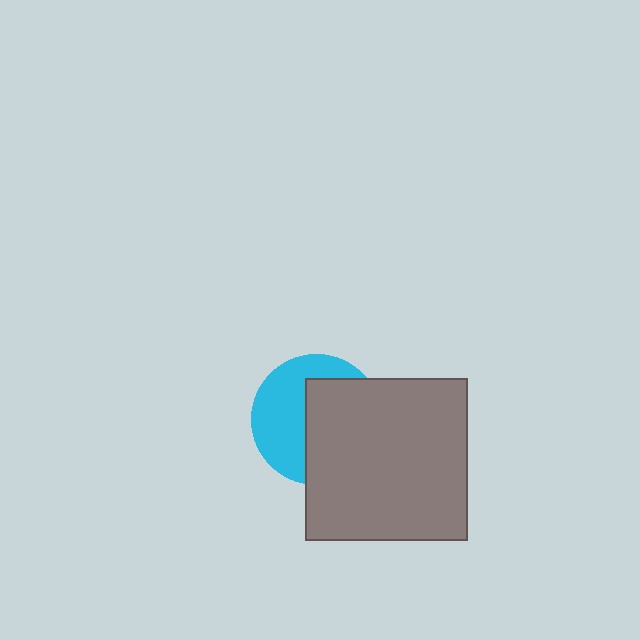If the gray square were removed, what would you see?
You would see the complete cyan circle.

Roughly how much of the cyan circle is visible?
About half of it is visible (roughly 47%).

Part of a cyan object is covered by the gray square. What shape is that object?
It is a circle.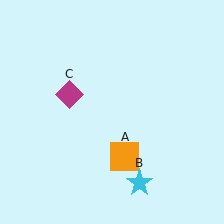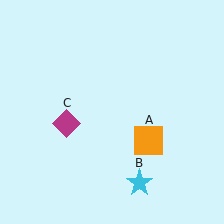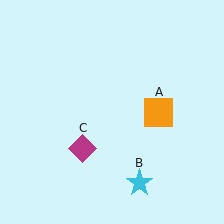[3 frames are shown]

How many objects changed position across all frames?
2 objects changed position: orange square (object A), magenta diamond (object C).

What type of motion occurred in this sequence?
The orange square (object A), magenta diamond (object C) rotated counterclockwise around the center of the scene.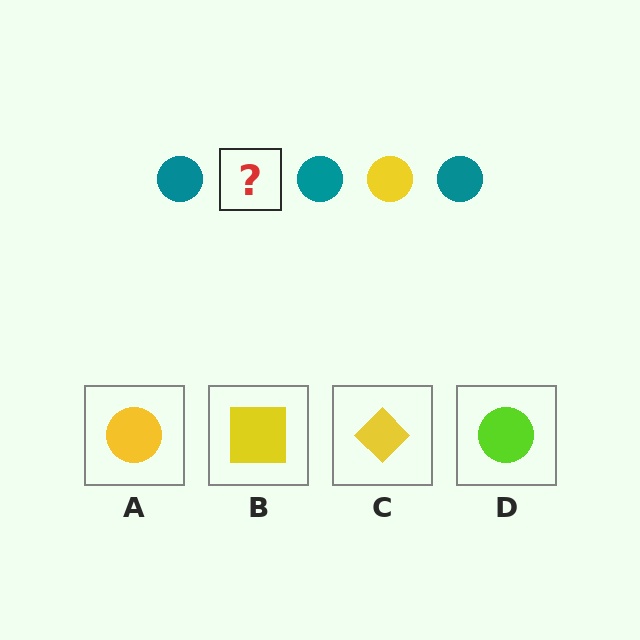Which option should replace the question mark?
Option A.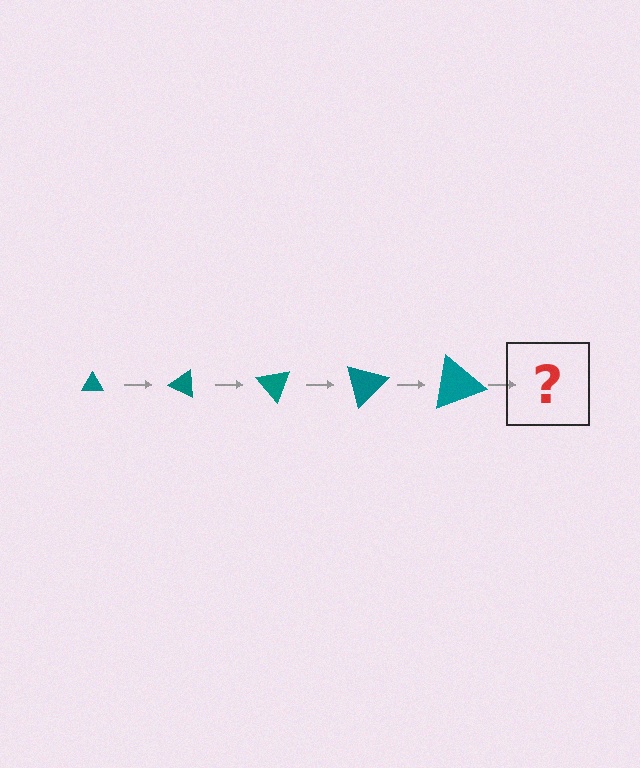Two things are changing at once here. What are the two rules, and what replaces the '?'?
The two rules are that the triangle grows larger each step and it rotates 25 degrees each step. The '?' should be a triangle, larger than the previous one and rotated 125 degrees from the start.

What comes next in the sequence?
The next element should be a triangle, larger than the previous one and rotated 125 degrees from the start.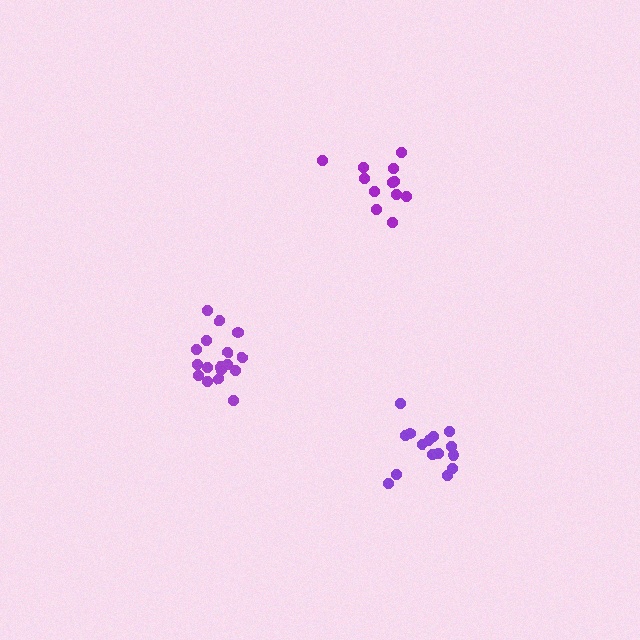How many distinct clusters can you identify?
There are 3 distinct clusters.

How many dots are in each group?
Group 1: 12 dots, Group 2: 15 dots, Group 3: 17 dots (44 total).